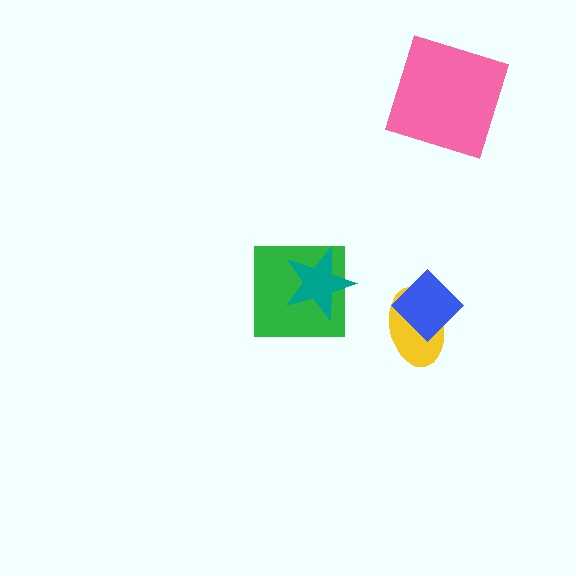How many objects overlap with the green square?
1 object overlaps with the green square.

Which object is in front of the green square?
The teal star is in front of the green square.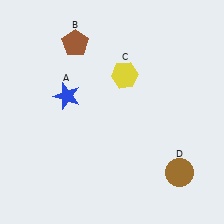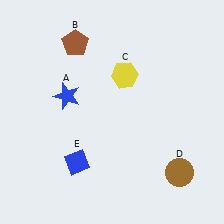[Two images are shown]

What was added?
A blue diamond (E) was added in Image 2.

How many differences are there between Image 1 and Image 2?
There is 1 difference between the two images.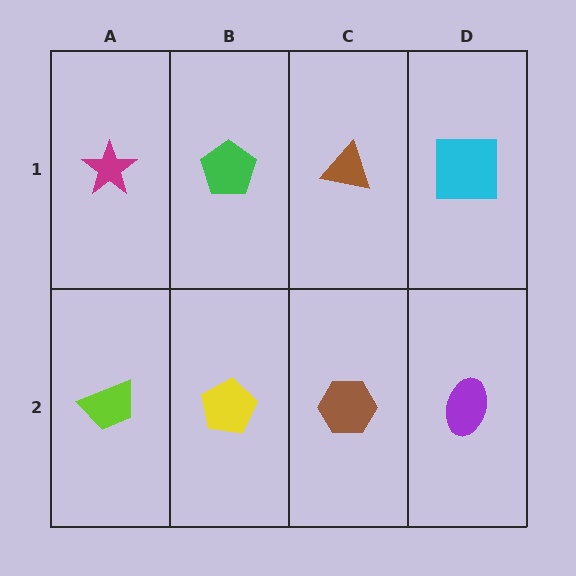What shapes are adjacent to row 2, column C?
A brown triangle (row 1, column C), a yellow pentagon (row 2, column B), a purple ellipse (row 2, column D).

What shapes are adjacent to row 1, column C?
A brown hexagon (row 2, column C), a green pentagon (row 1, column B), a cyan square (row 1, column D).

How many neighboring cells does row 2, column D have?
2.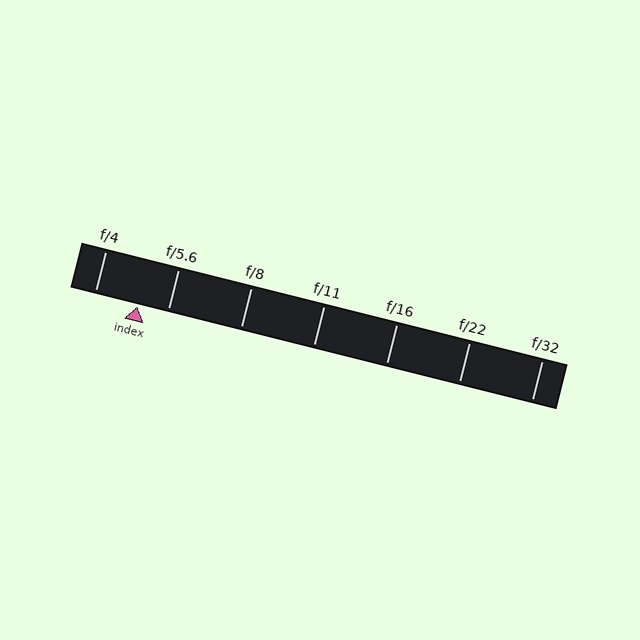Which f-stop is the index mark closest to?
The index mark is closest to f/5.6.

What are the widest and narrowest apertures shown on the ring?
The widest aperture shown is f/4 and the narrowest is f/32.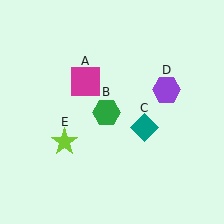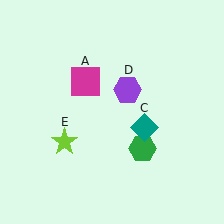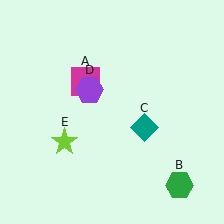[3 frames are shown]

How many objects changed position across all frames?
2 objects changed position: green hexagon (object B), purple hexagon (object D).